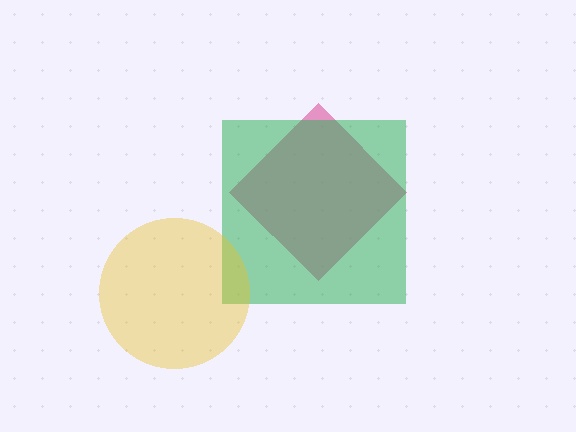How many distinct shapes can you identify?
There are 3 distinct shapes: a pink diamond, a green square, a yellow circle.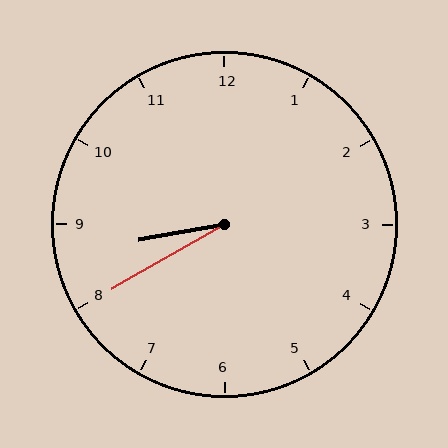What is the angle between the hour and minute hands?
Approximately 20 degrees.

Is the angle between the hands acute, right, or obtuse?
It is acute.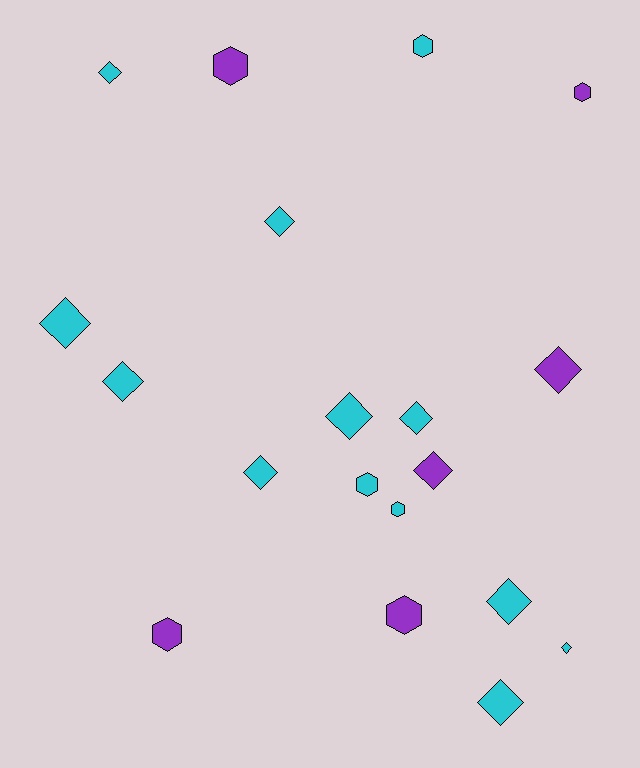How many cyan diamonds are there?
There are 10 cyan diamonds.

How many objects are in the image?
There are 19 objects.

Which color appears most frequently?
Cyan, with 13 objects.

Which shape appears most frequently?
Diamond, with 12 objects.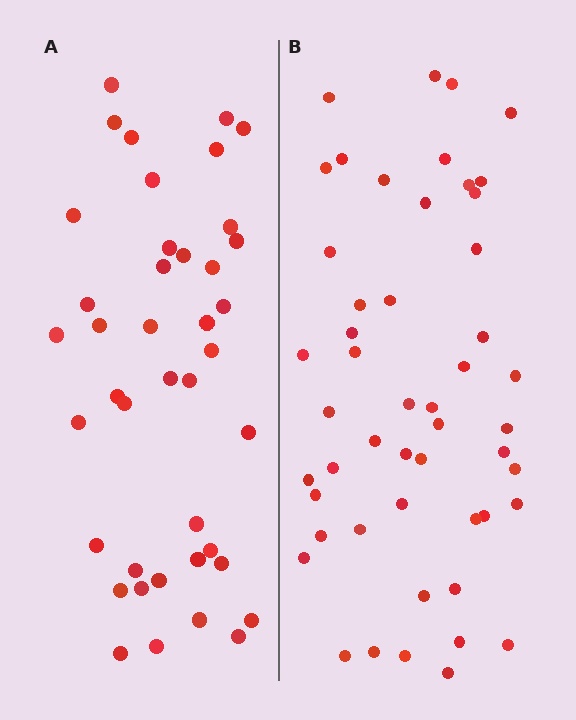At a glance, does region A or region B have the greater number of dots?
Region B (the right region) has more dots.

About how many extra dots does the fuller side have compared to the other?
Region B has roughly 8 or so more dots than region A.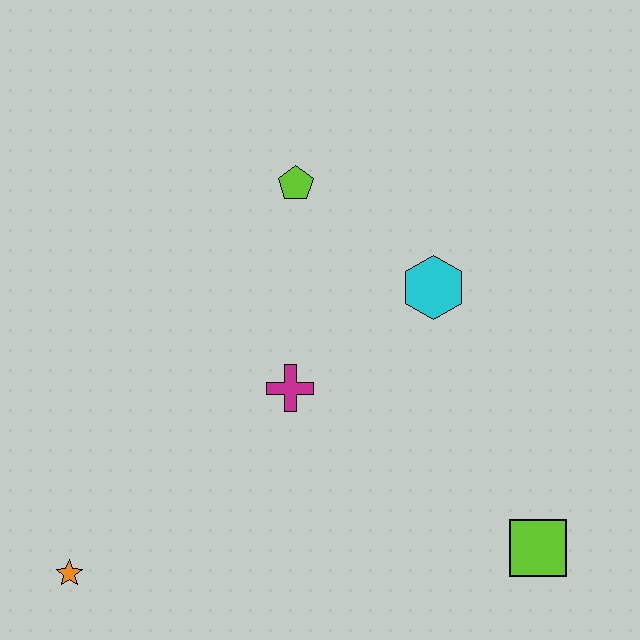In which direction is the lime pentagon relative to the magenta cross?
The lime pentagon is above the magenta cross.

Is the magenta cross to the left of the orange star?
No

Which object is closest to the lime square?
The cyan hexagon is closest to the lime square.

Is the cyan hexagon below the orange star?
No